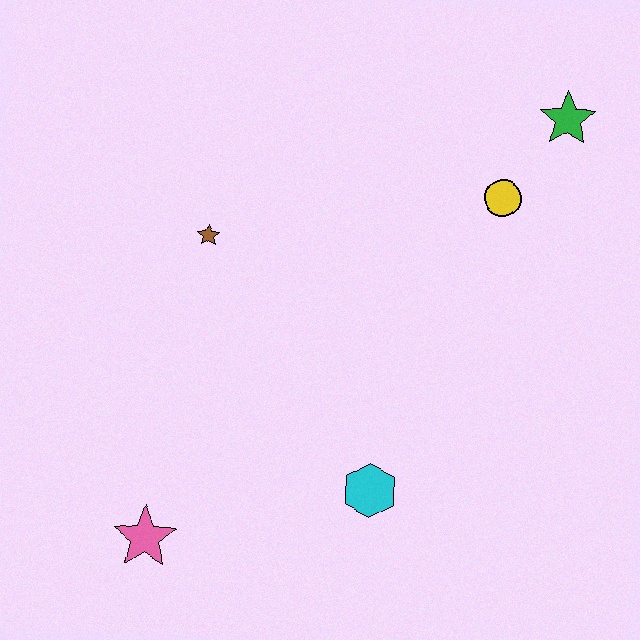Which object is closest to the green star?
The yellow circle is closest to the green star.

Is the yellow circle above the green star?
No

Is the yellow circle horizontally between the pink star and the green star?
Yes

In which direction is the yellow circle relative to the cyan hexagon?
The yellow circle is above the cyan hexagon.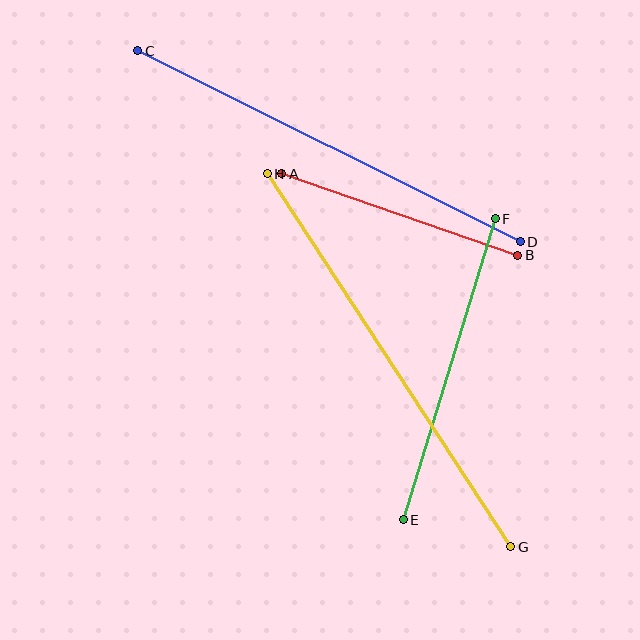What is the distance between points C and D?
The distance is approximately 427 pixels.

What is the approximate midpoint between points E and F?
The midpoint is at approximately (449, 369) pixels.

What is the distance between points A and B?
The distance is approximately 250 pixels.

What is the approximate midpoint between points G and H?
The midpoint is at approximately (389, 360) pixels.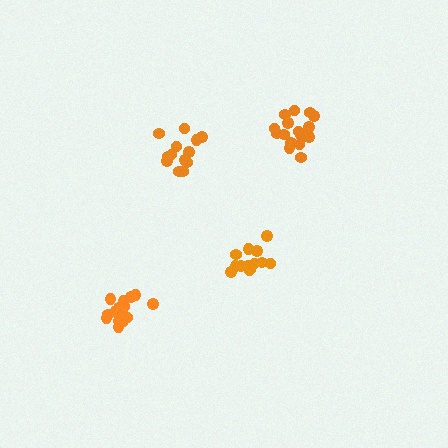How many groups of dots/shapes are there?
There are 4 groups.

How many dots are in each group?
Group 1: 13 dots, Group 2: 16 dots, Group 3: 17 dots, Group 4: 13 dots (59 total).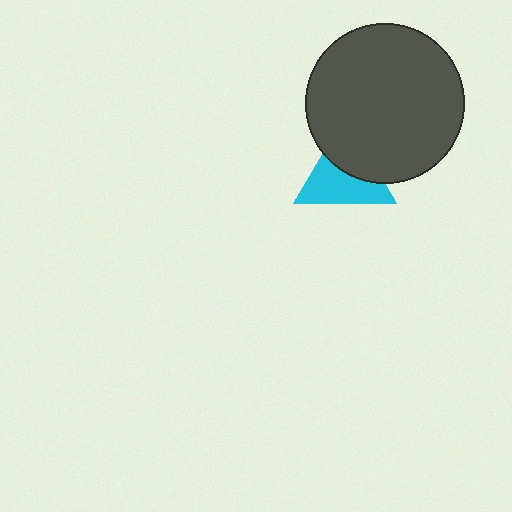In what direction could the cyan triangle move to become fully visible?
The cyan triangle could move down. That would shift it out from behind the dark gray circle entirely.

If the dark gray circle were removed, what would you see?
You would see the complete cyan triangle.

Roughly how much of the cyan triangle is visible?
About half of it is visible (roughly 58%).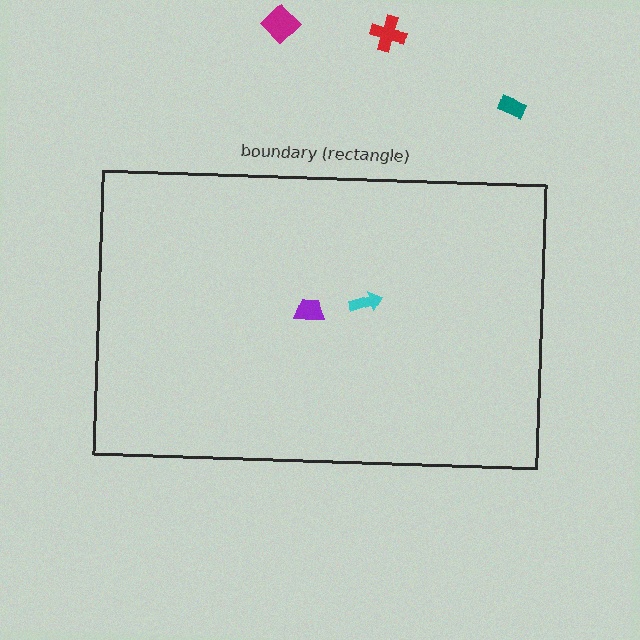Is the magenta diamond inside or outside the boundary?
Outside.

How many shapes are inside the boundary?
2 inside, 3 outside.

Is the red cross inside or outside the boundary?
Outside.